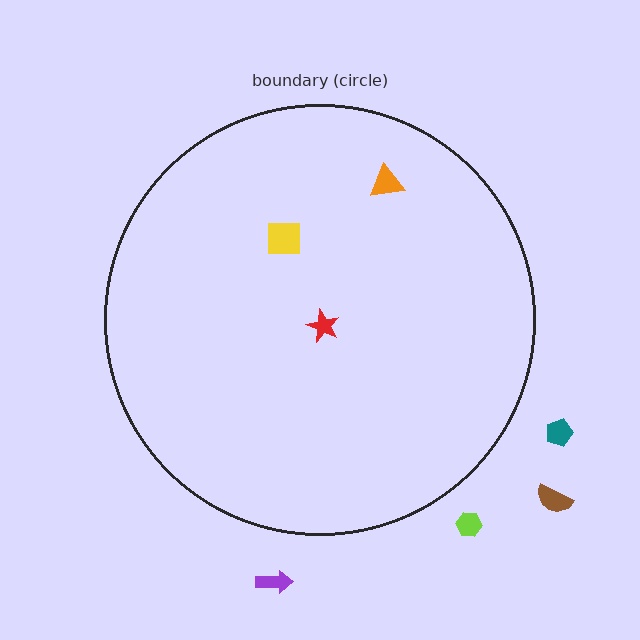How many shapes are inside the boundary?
3 inside, 4 outside.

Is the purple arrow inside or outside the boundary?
Outside.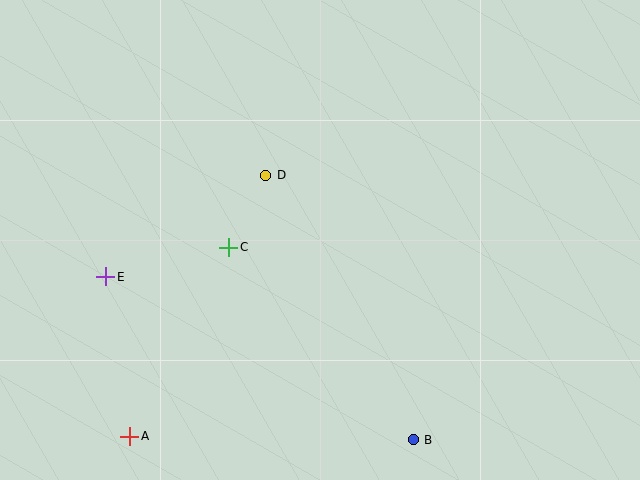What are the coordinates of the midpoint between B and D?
The midpoint between B and D is at (340, 307).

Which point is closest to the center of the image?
Point D at (266, 175) is closest to the center.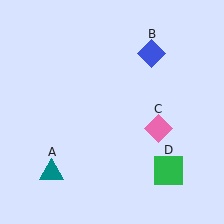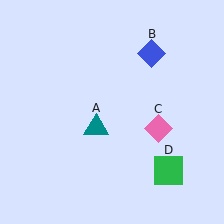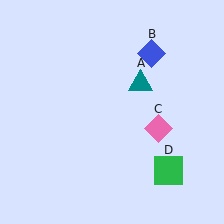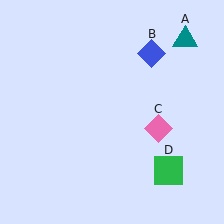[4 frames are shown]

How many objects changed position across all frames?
1 object changed position: teal triangle (object A).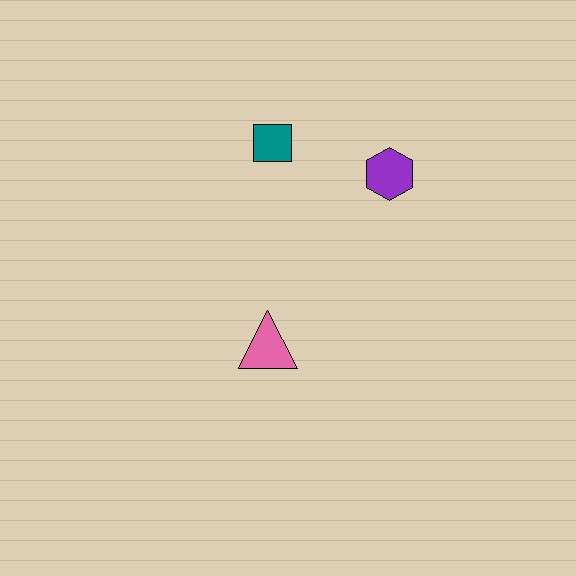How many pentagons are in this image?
There are no pentagons.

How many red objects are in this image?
There are no red objects.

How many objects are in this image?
There are 3 objects.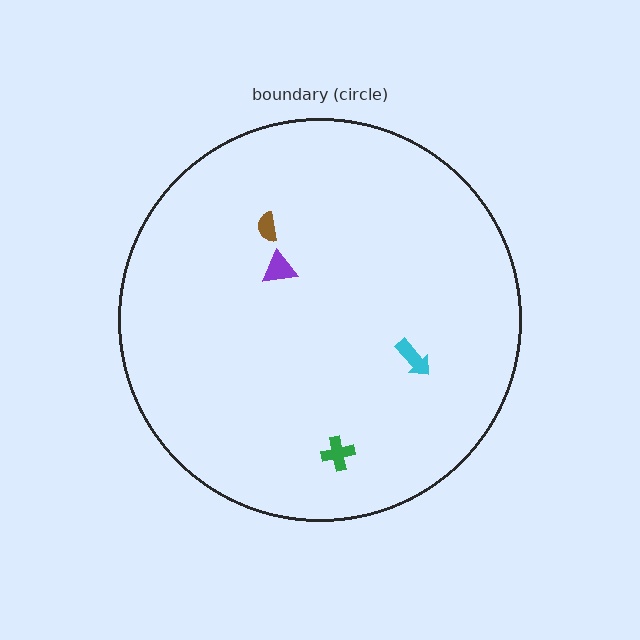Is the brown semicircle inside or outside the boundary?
Inside.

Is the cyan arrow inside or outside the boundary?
Inside.